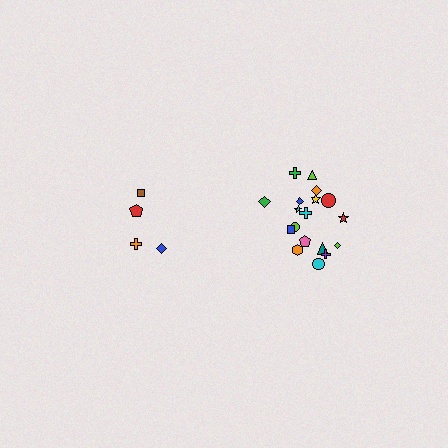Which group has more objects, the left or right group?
The right group.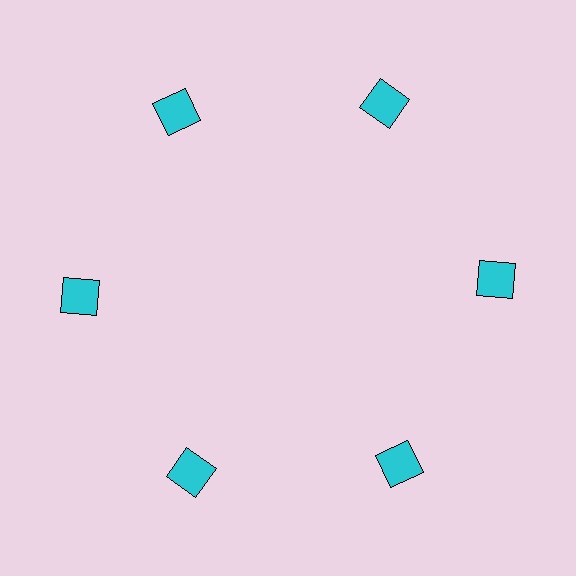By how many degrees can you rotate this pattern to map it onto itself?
The pattern maps onto itself every 60 degrees of rotation.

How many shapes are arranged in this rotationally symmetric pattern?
There are 6 shapes, arranged in 6 groups of 1.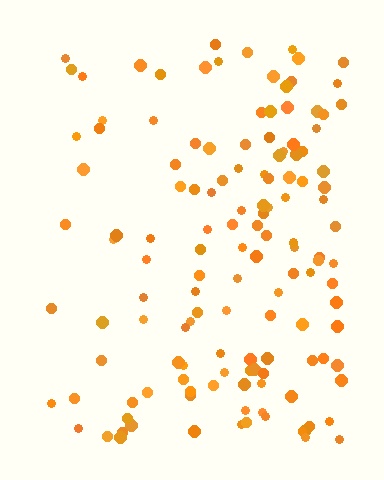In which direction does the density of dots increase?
From left to right, with the right side densest.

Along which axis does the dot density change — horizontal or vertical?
Horizontal.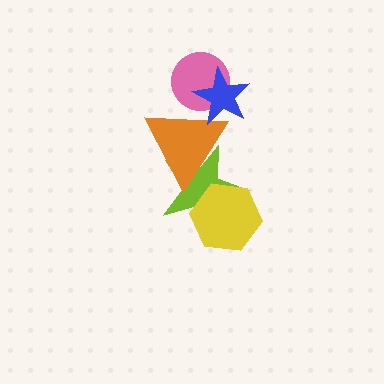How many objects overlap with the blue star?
2 objects overlap with the blue star.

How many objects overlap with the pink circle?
2 objects overlap with the pink circle.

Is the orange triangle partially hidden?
Yes, it is partially covered by another shape.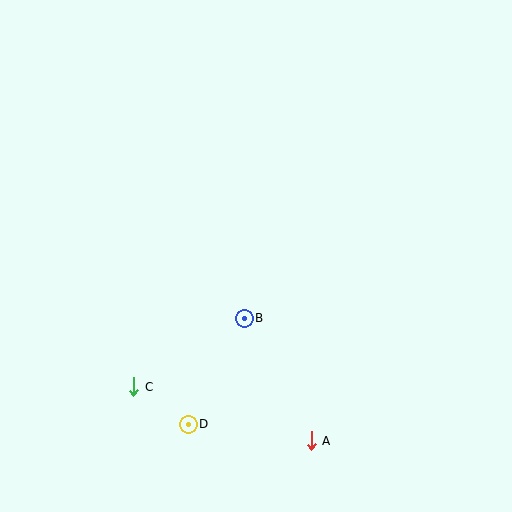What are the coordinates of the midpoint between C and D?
The midpoint between C and D is at (161, 406).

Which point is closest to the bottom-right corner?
Point A is closest to the bottom-right corner.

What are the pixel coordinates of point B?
Point B is at (244, 318).